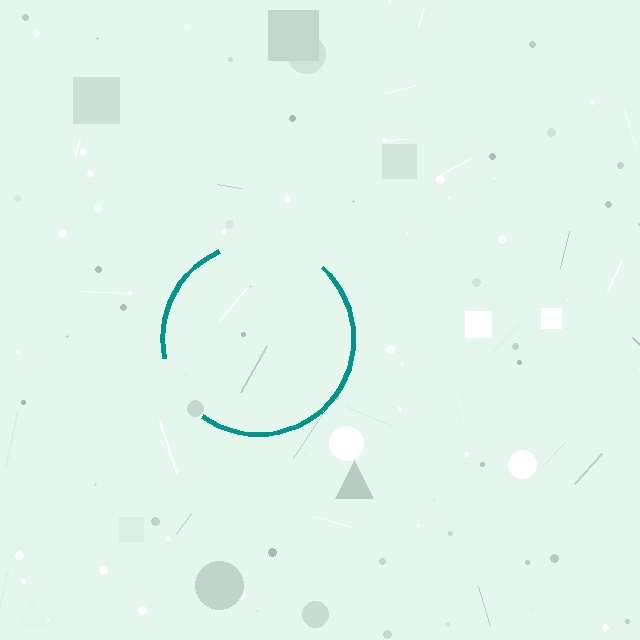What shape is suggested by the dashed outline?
The dashed outline suggests a circle.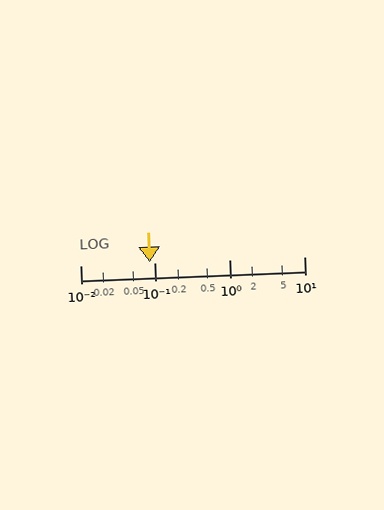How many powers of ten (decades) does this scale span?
The scale spans 3 decades, from 0.01 to 10.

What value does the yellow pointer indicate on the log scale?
The pointer indicates approximately 0.086.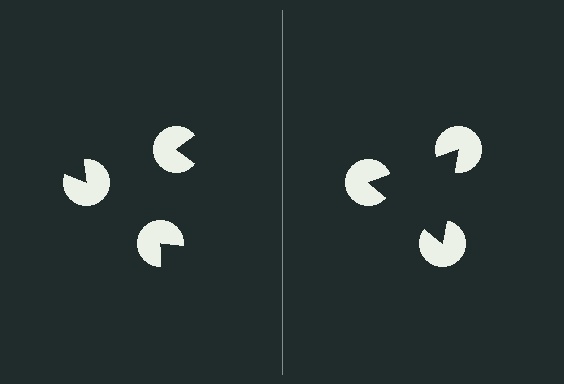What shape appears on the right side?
An illusory triangle.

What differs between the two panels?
The pac-man discs are positioned identically on both sides; only the wedge orientations differ. On the right they align to a triangle; on the left they are misaligned.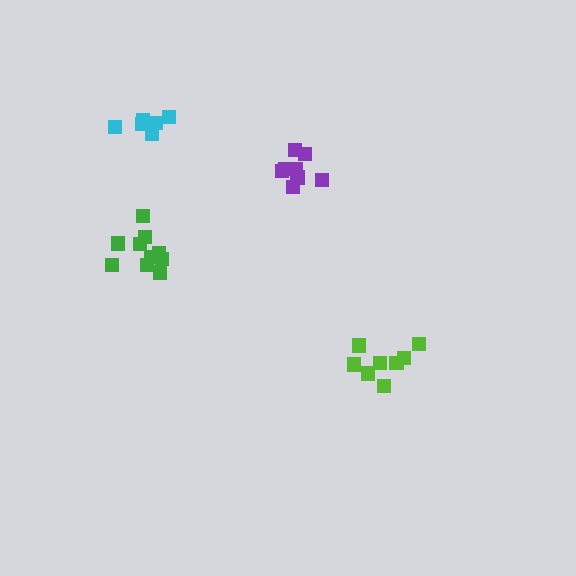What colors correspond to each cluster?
The clusters are colored: green, cyan, lime, purple.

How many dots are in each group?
Group 1: 10 dots, Group 2: 7 dots, Group 3: 8 dots, Group 4: 9 dots (34 total).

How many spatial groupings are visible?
There are 4 spatial groupings.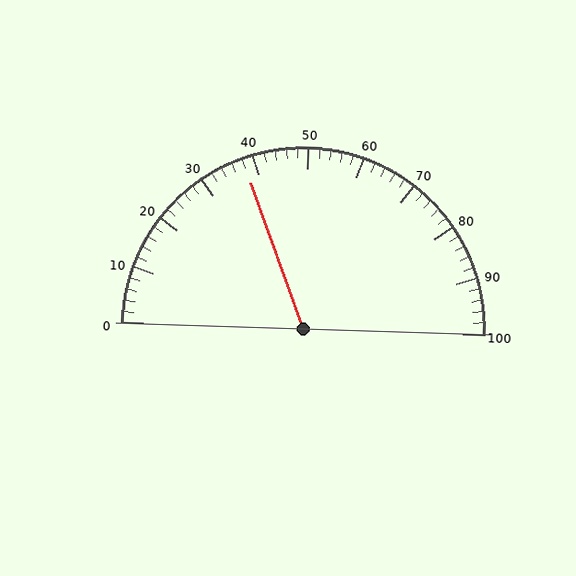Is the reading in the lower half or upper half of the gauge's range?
The reading is in the lower half of the range (0 to 100).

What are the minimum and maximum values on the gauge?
The gauge ranges from 0 to 100.